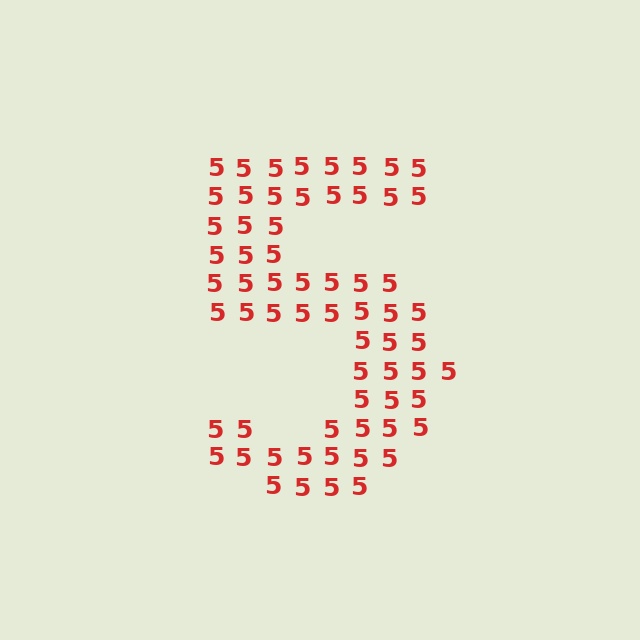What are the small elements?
The small elements are digit 5's.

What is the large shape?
The large shape is the digit 5.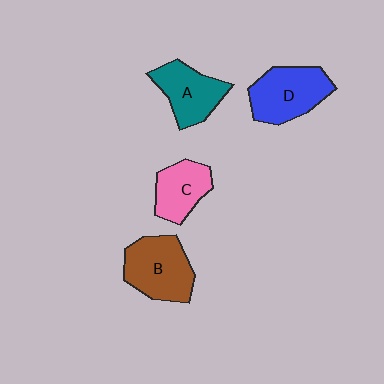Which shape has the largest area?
Shape B (brown).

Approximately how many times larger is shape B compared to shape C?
Approximately 1.4 times.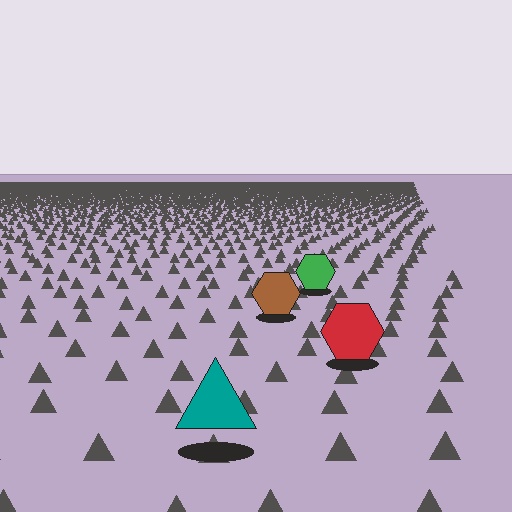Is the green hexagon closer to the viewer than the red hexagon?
No. The red hexagon is closer — you can tell from the texture gradient: the ground texture is coarser near it.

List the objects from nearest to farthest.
From nearest to farthest: the teal triangle, the red hexagon, the brown hexagon, the green hexagon.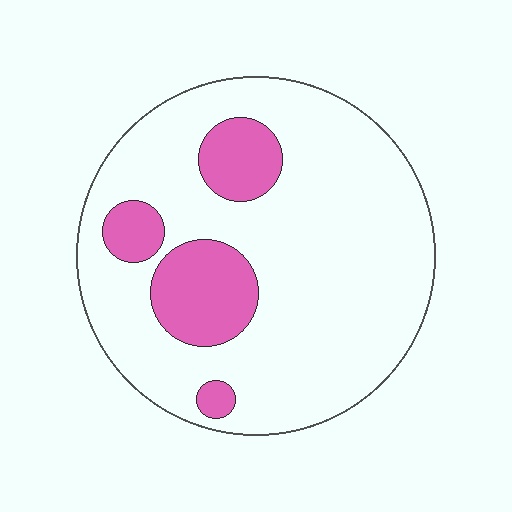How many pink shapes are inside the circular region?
4.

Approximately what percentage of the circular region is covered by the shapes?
Approximately 20%.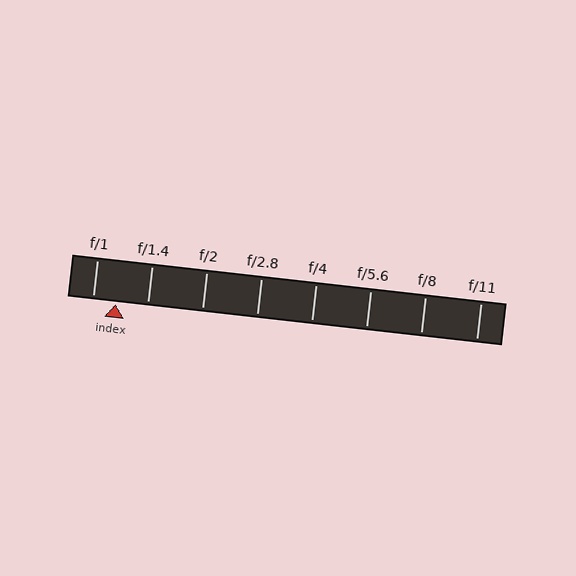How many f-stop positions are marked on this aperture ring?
There are 8 f-stop positions marked.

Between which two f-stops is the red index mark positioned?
The index mark is between f/1 and f/1.4.